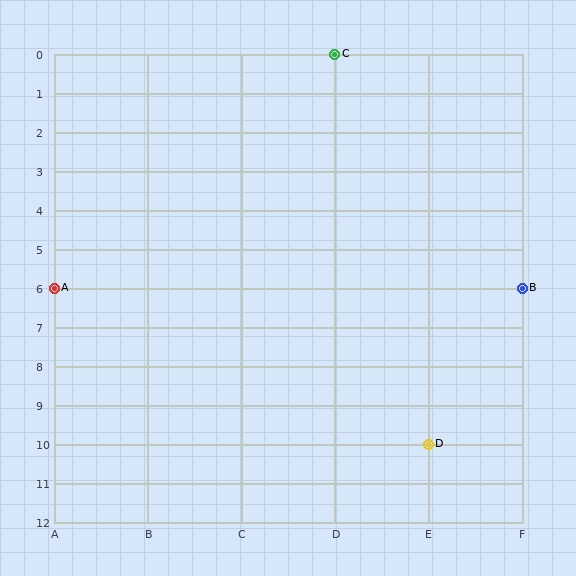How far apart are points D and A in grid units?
Points D and A are 4 columns and 4 rows apart (about 5.7 grid units diagonally).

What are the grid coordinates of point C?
Point C is at grid coordinates (D, 0).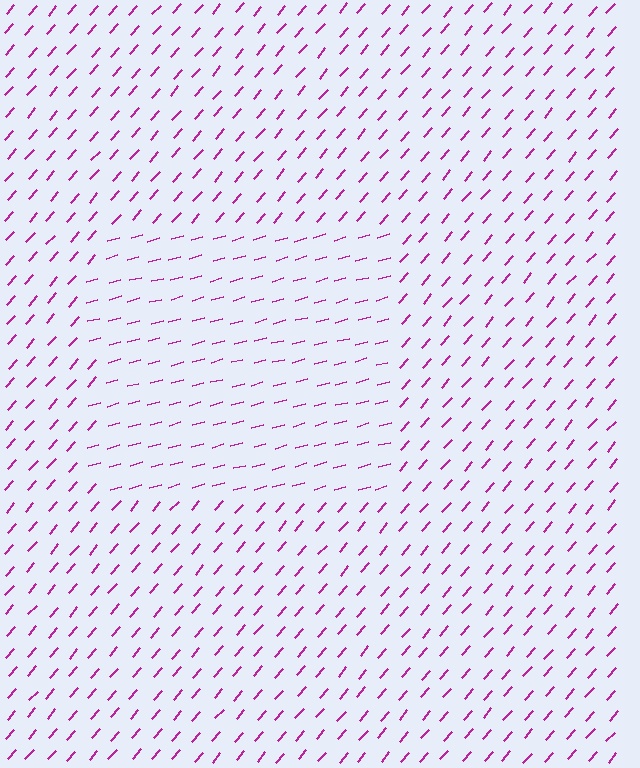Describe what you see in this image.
The image is filled with small magenta line segments. A rectangle region in the image has lines oriented differently from the surrounding lines, creating a visible texture boundary.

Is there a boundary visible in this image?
Yes, there is a texture boundary formed by a change in line orientation.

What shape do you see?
I see a rectangle.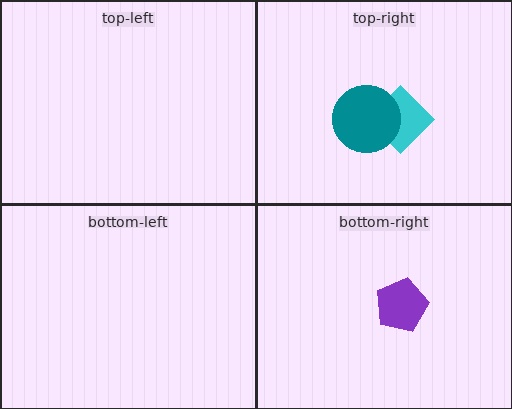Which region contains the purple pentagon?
The bottom-right region.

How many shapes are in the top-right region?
2.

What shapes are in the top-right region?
The cyan diamond, the teal circle.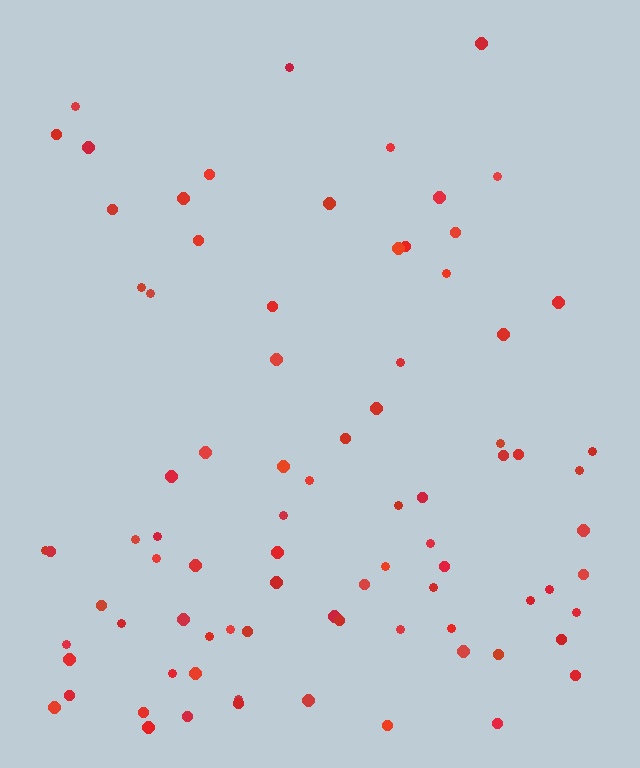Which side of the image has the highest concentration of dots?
The bottom.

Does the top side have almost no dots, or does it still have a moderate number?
Still a moderate number, just noticeably fewer than the bottom.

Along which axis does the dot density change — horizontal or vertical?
Vertical.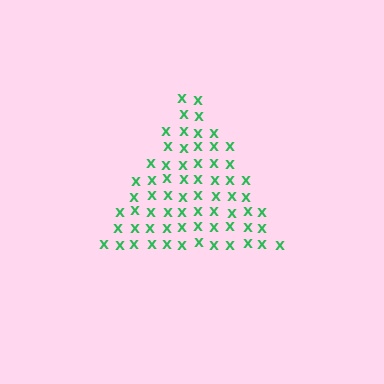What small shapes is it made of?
It is made of small letter X's.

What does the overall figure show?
The overall figure shows a triangle.